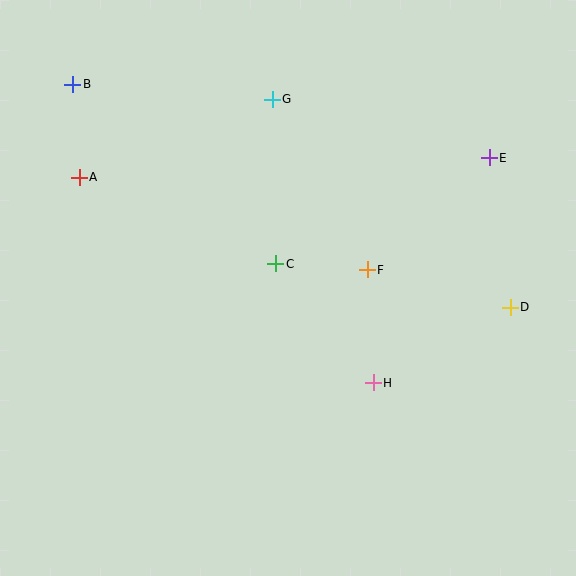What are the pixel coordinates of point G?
Point G is at (272, 99).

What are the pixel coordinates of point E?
Point E is at (489, 158).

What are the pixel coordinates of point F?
Point F is at (367, 270).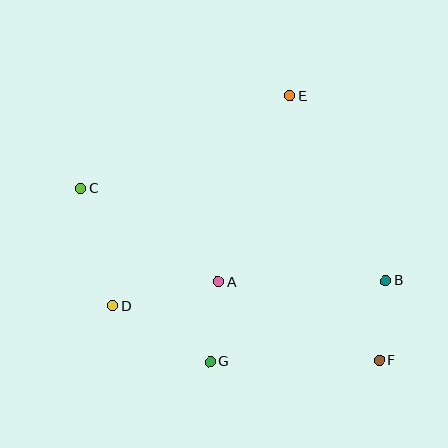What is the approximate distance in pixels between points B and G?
The distance between B and G is approximately 193 pixels.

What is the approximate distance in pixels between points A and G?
The distance between A and G is approximately 80 pixels.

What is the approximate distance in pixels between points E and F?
The distance between E and F is approximately 279 pixels.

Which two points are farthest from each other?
Points C and F are farthest from each other.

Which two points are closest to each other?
Points B and F are closest to each other.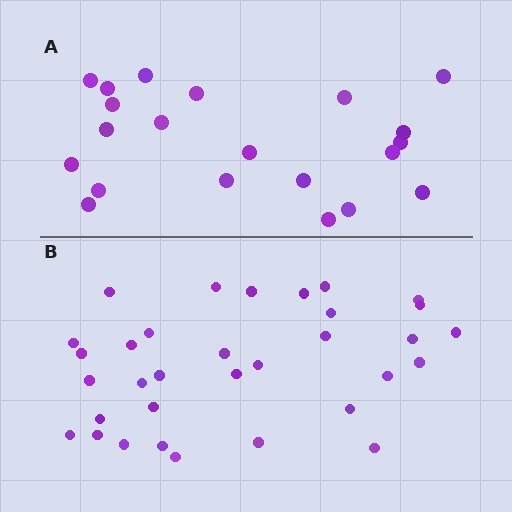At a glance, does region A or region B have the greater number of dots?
Region B (the bottom region) has more dots.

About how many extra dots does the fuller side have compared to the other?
Region B has roughly 12 or so more dots than region A.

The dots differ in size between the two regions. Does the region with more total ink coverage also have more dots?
No. Region A has more total ink coverage because its dots are larger, but region B actually contains more individual dots. Total area can be misleading — the number of items is what matters here.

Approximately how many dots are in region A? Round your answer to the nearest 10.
About 20 dots. (The exact count is 21, which rounds to 20.)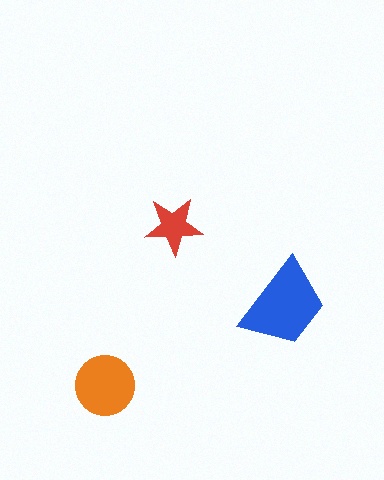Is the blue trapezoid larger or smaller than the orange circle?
Larger.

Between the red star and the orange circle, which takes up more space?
The orange circle.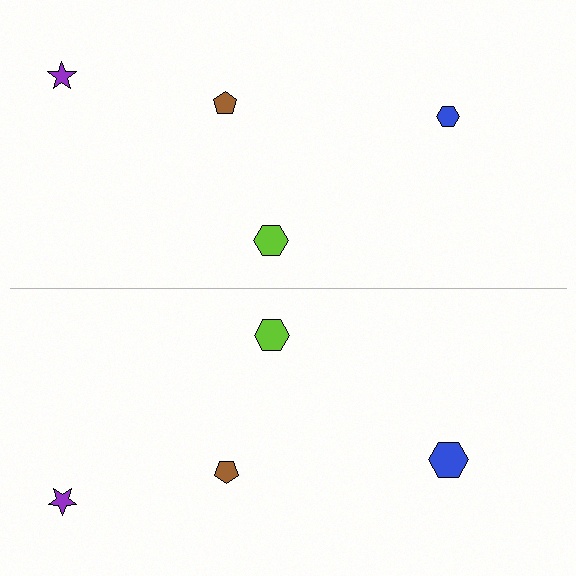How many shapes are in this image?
There are 8 shapes in this image.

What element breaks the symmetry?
The blue hexagon on the bottom side has a different size than its mirror counterpart.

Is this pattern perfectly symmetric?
No, the pattern is not perfectly symmetric. The blue hexagon on the bottom side has a different size than its mirror counterpart.